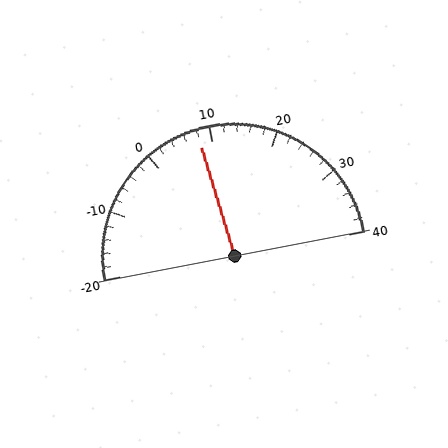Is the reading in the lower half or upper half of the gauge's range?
The reading is in the lower half of the range (-20 to 40).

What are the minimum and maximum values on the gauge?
The gauge ranges from -20 to 40.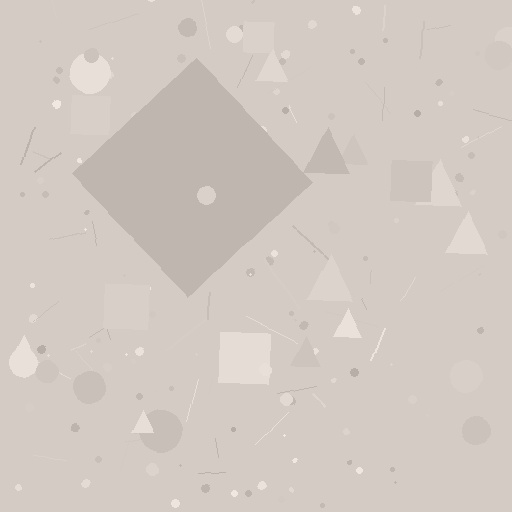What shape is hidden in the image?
A diamond is hidden in the image.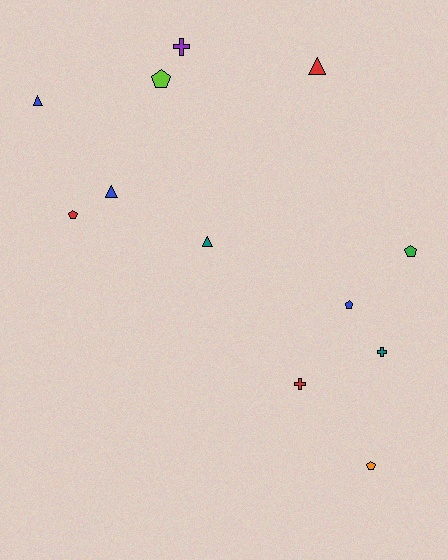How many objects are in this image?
There are 12 objects.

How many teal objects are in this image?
There are 2 teal objects.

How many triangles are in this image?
There are 4 triangles.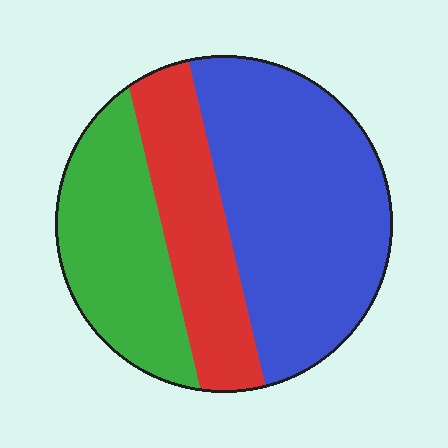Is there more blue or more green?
Blue.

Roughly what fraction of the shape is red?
Red covers 24% of the shape.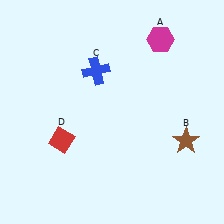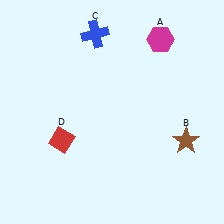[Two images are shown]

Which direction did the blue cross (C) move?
The blue cross (C) moved up.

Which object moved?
The blue cross (C) moved up.